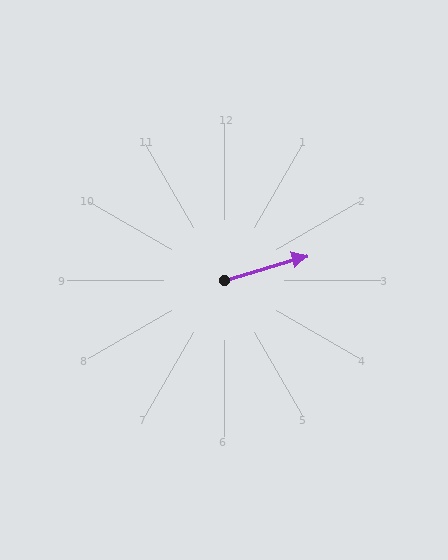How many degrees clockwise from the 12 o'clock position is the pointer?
Approximately 73 degrees.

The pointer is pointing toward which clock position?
Roughly 2 o'clock.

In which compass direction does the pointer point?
East.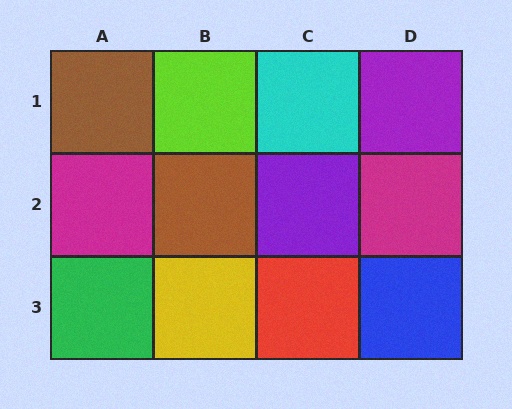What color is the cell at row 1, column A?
Brown.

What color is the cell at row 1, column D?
Purple.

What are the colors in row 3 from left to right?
Green, yellow, red, blue.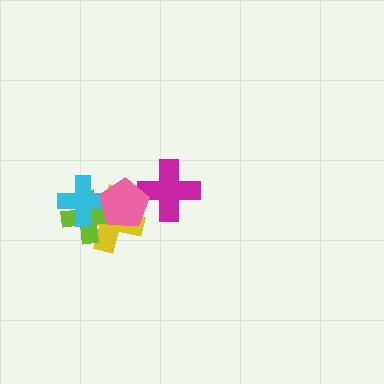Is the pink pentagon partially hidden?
No, no other shape covers it.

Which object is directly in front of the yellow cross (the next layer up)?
The lime cross is directly in front of the yellow cross.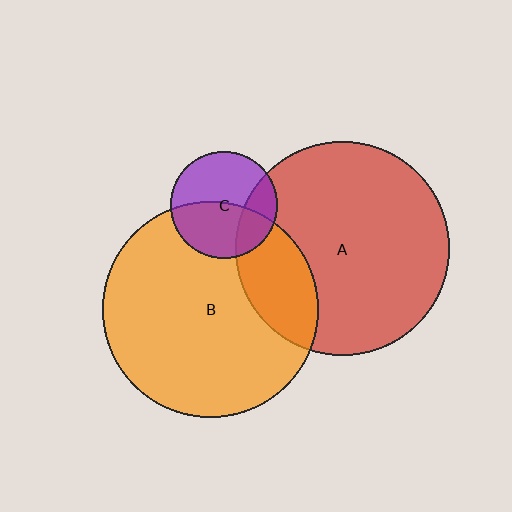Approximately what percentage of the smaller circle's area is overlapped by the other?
Approximately 20%.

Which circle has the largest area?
Circle B (orange).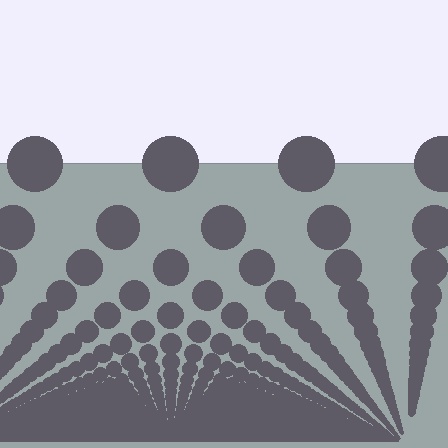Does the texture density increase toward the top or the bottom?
Density increases toward the bottom.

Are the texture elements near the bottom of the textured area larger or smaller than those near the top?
Smaller. The gradient is inverted — elements near the bottom are smaller and denser.